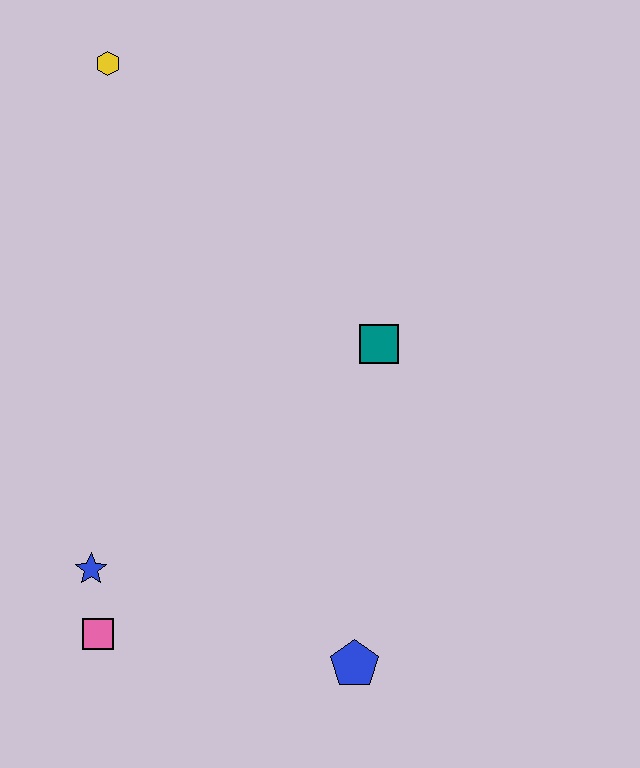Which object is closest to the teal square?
The blue pentagon is closest to the teal square.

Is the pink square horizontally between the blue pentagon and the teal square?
No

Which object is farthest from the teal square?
The pink square is farthest from the teal square.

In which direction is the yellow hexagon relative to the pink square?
The yellow hexagon is above the pink square.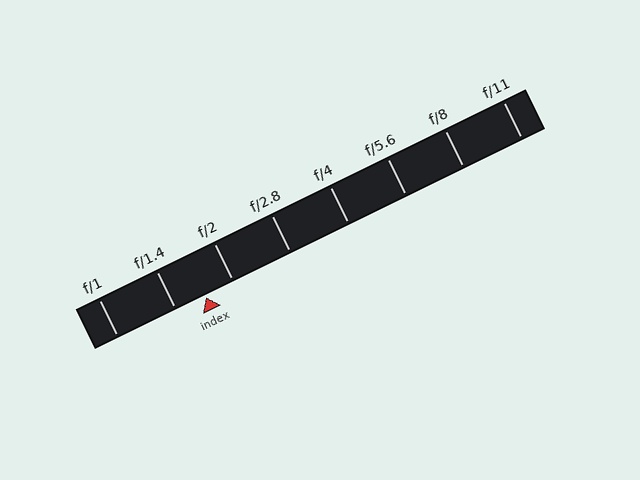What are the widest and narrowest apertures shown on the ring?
The widest aperture shown is f/1 and the narrowest is f/11.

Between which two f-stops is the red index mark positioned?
The index mark is between f/1.4 and f/2.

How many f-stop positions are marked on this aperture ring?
There are 8 f-stop positions marked.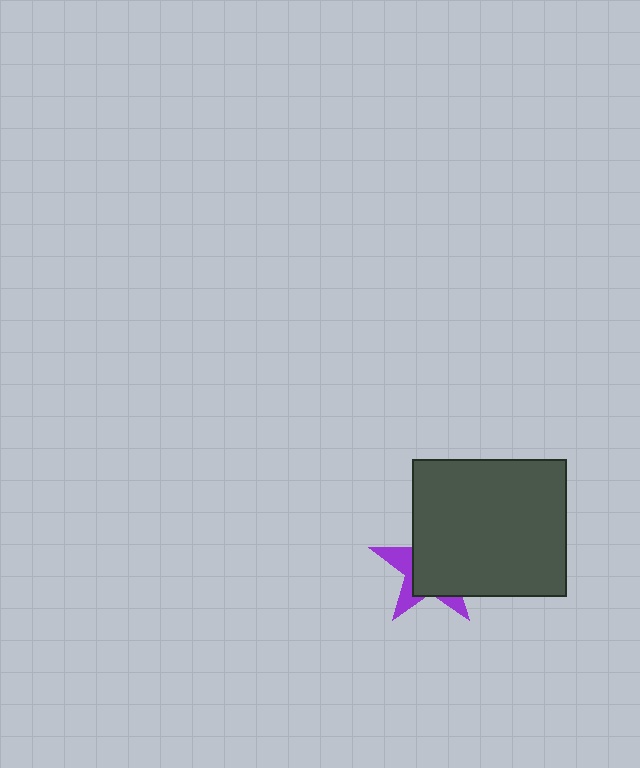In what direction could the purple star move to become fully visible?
The purple star could move toward the lower-left. That would shift it out from behind the dark gray rectangle entirely.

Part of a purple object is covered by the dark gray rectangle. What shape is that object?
It is a star.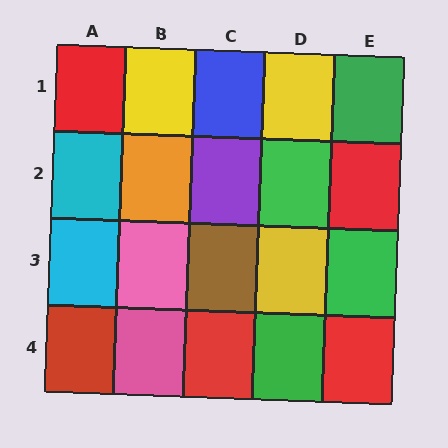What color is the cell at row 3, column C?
Brown.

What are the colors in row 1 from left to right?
Red, yellow, blue, yellow, green.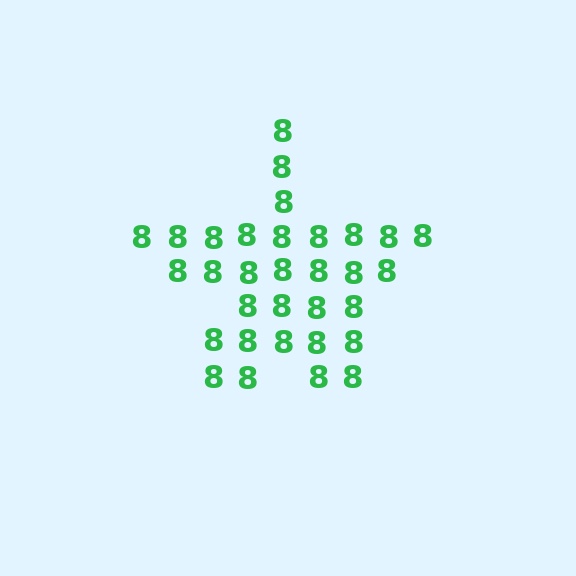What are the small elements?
The small elements are digit 8's.